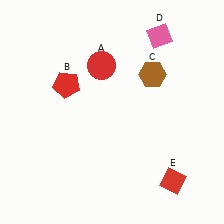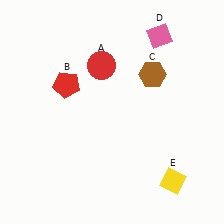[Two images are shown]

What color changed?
The diamond (E) changed from red in Image 1 to yellow in Image 2.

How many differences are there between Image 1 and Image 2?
There is 1 difference between the two images.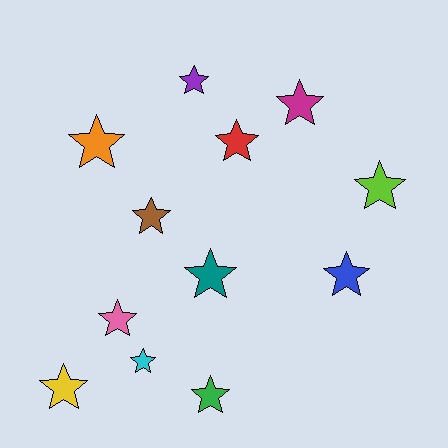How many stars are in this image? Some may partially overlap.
There are 12 stars.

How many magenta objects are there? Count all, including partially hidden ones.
There is 1 magenta object.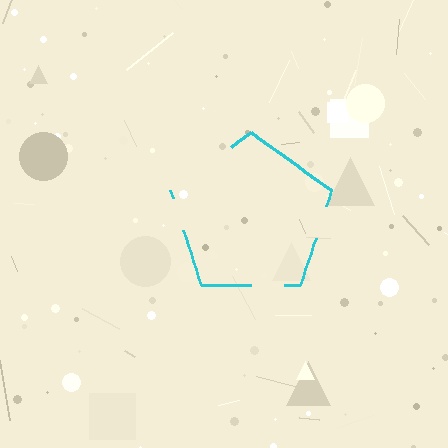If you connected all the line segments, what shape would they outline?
They would outline a pentagon.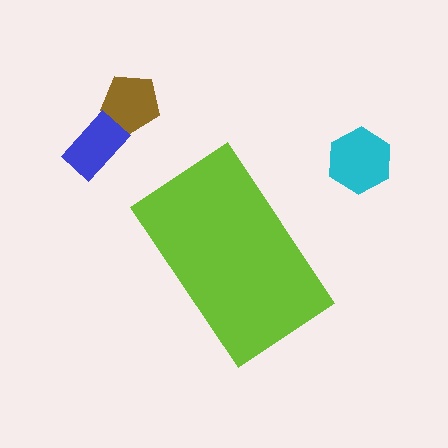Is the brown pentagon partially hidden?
No, the brown pentagon is fully visible.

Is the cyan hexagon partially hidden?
No, the cyan hexagon is fully visible.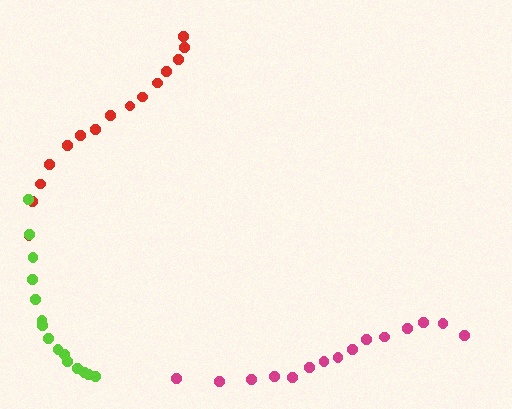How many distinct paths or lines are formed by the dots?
There are 3 distinct paths.